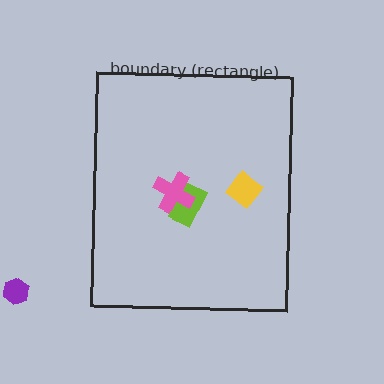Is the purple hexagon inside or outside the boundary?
Outside.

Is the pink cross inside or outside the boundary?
Inside.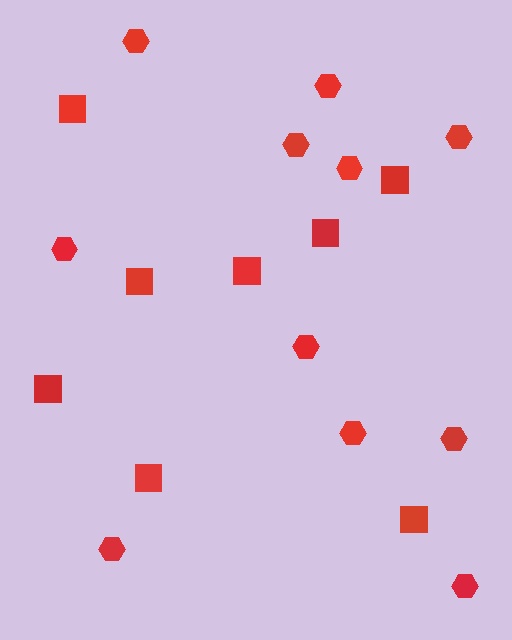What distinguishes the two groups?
There are 2 groups: one group of hexagons (11) and one group of squares (8).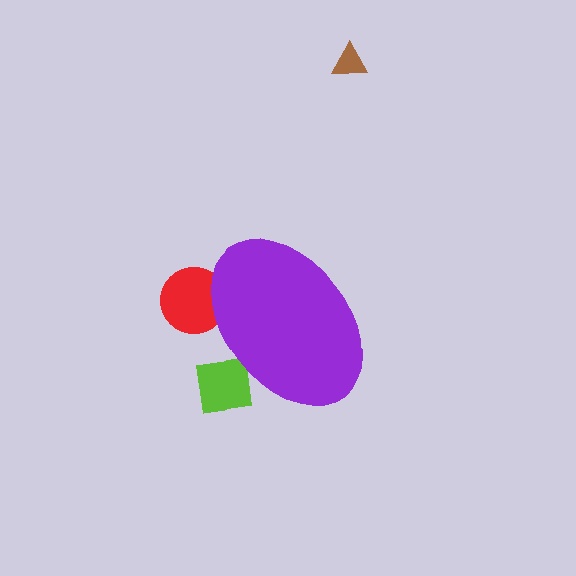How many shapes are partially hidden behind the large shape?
2 shapes are partially hidden.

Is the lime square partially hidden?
Yes, the lime square is partially hidden behind the purple ellipse.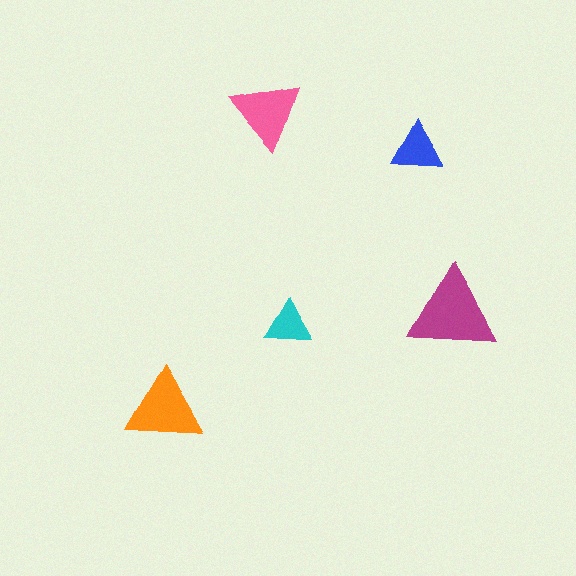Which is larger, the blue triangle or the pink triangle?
The pink one.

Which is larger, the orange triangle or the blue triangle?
The orange one.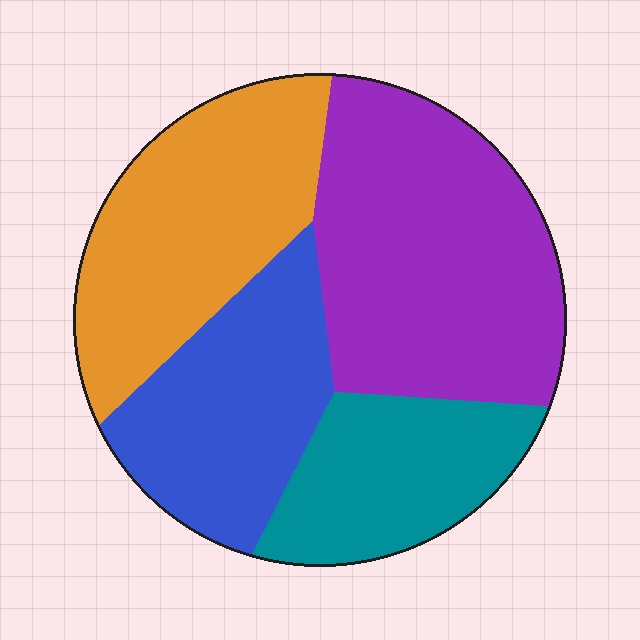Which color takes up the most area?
Purple, at roughly 35%.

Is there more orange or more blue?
Orange.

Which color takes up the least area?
Teal, at roughly 20%.